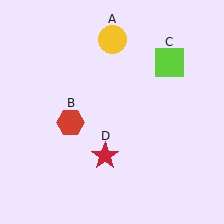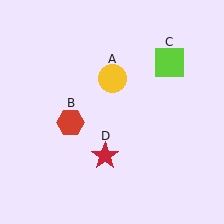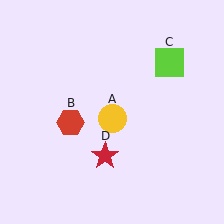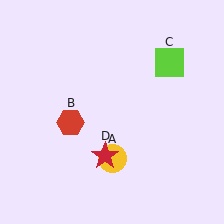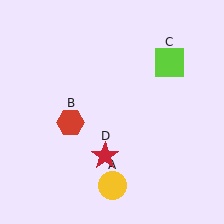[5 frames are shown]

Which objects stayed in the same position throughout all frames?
Red hexagon (object B) and lime square (object C) and red star (object D) remained stationary.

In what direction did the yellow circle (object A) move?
The yellow circle (object A) moved down.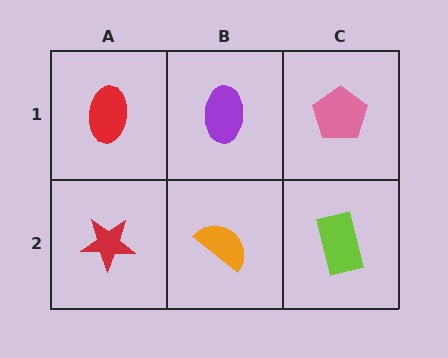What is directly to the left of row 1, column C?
A purple ellipse.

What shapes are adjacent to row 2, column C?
A pink pentagon (row 1, column C), an orange semicircle (row 2, column B).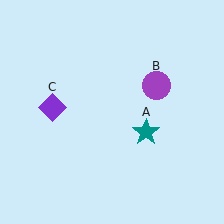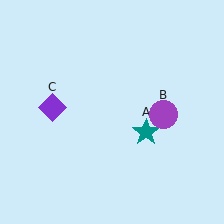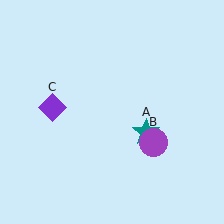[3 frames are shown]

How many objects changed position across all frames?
1 object changed position: purple circle (object B).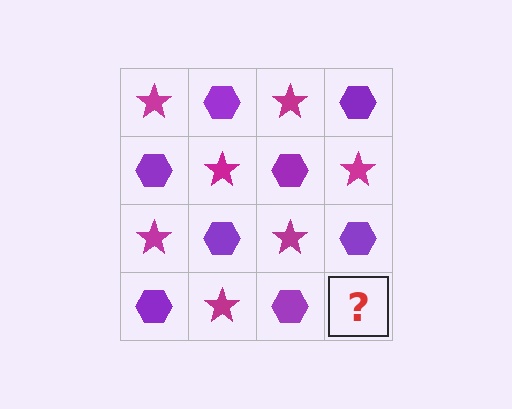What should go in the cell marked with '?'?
The missing cell should contain a magenta star.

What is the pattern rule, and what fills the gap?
The rule is that it alternates magenta star and purple hexagon in a checkerboard pattern. The gap should be filled with a magenta star.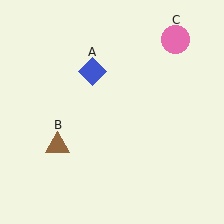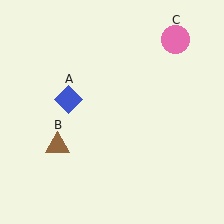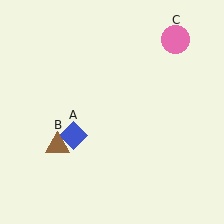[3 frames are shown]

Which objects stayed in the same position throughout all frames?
Brown triangle (object B) and pink circle (object C) remained stationary.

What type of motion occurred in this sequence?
The blue diamond (object A) rotated counterclockwise around the center of the scene.